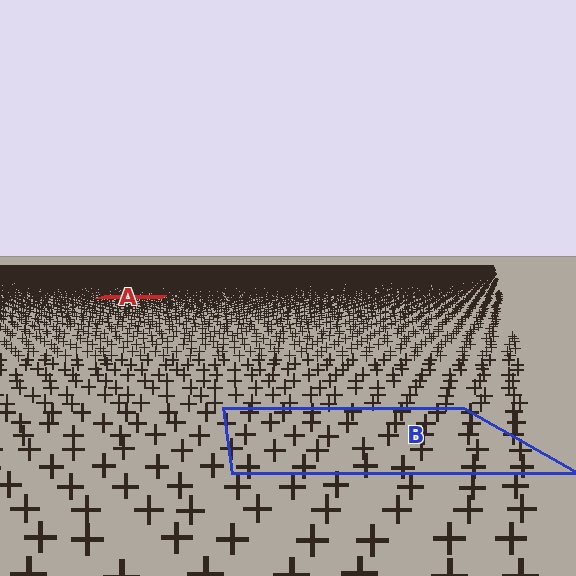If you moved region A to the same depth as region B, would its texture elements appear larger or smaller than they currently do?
They would appear larger. At a closer depth, the same texture elements are projected at a bigger on-screen size.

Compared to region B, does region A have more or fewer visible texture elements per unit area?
Region A has more texture elements per unit area — they are packed more densely because it is farther away.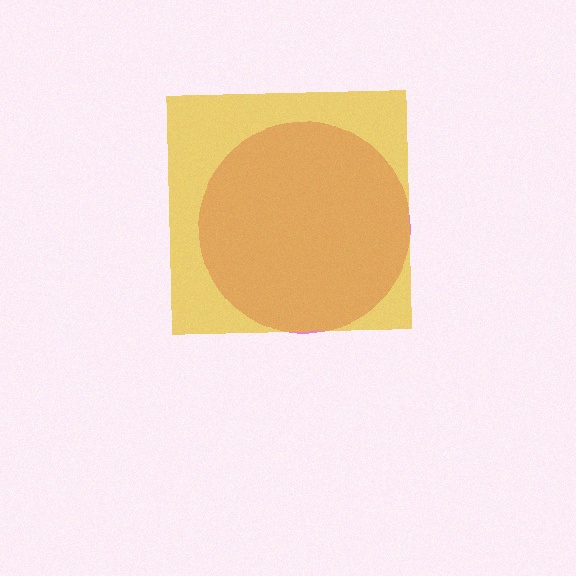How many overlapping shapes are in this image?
There are 2 overlapping shapes in the image.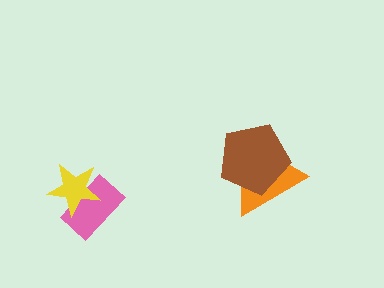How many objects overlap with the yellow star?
1 object overlaps with the yellow star.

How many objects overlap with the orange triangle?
1 object overlaps with the orange triangle.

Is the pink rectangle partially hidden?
Yes, it is partially covered by another shape.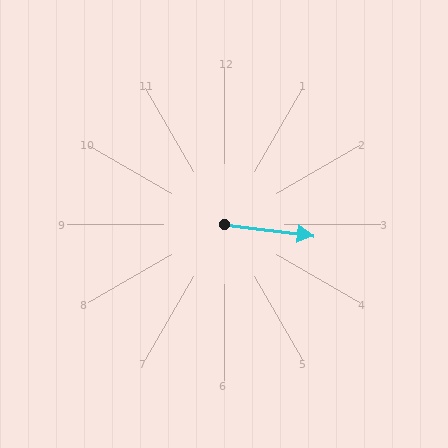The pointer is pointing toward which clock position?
Roughly 3 o'clock.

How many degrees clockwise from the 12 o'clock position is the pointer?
Approximately 97 degrees.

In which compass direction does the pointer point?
East.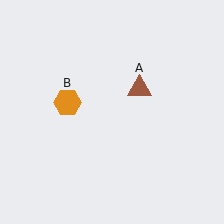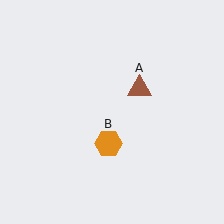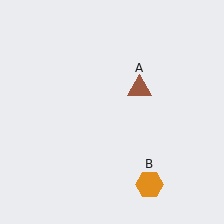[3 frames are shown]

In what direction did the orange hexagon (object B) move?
The orange hexagon (object B) moved down and to the right.